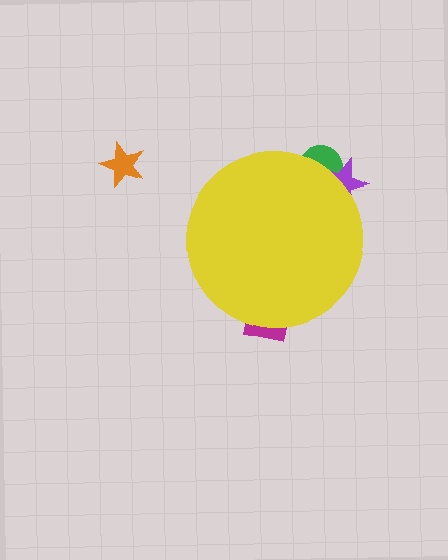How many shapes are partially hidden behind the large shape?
3 shapes are partially hidden.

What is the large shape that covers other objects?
A yellow circle.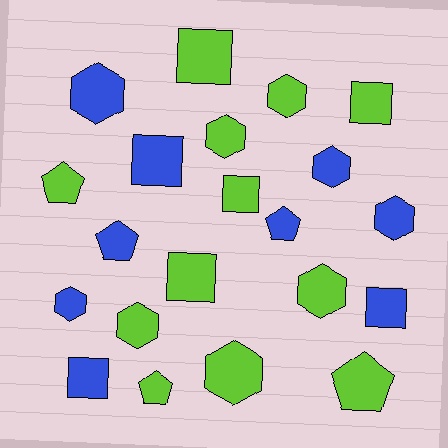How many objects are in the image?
There are 21 objects.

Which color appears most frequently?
Lime, with 12 objects.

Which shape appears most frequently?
Hexagon, with 9 objects.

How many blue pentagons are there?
There are 2 blue pentagons.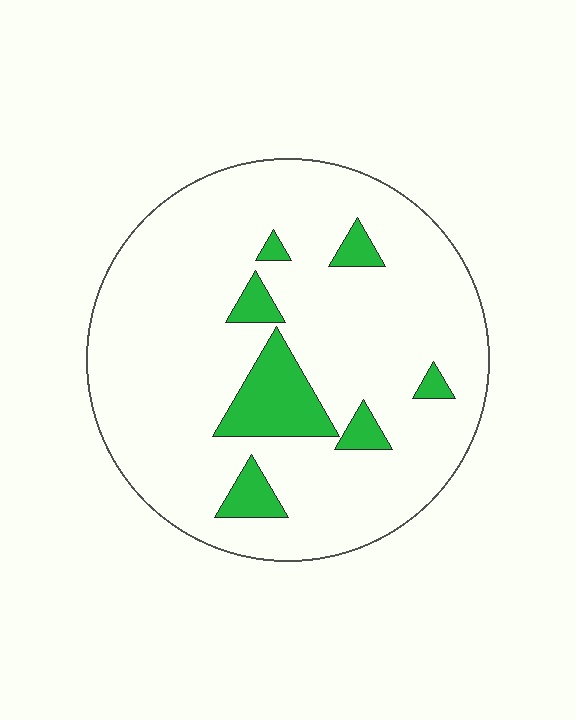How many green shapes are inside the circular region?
7.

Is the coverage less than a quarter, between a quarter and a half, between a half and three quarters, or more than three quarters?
Less than a quarter.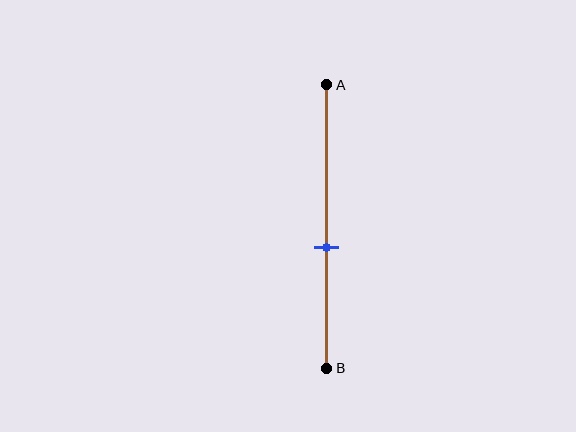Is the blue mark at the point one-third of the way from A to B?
No, the mark is at about 55% from A, not at the 33% one-third point.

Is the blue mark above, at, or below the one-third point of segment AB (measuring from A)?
The blue mark is below the one-third point of segment AB.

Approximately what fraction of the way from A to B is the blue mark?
The blue mark is approximately 55% of the way from A to B.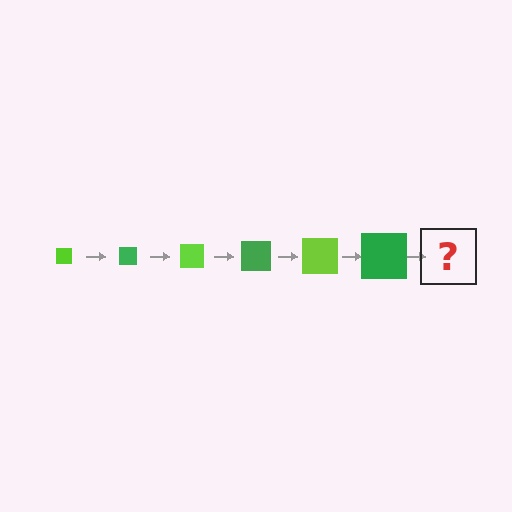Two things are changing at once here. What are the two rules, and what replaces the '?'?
The two rules are that the square grows larger each step and the color cycles through lime and green. The '?' should be a lime square, larger than the previous one.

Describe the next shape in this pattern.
It should be a lime square, larger than the previous one.